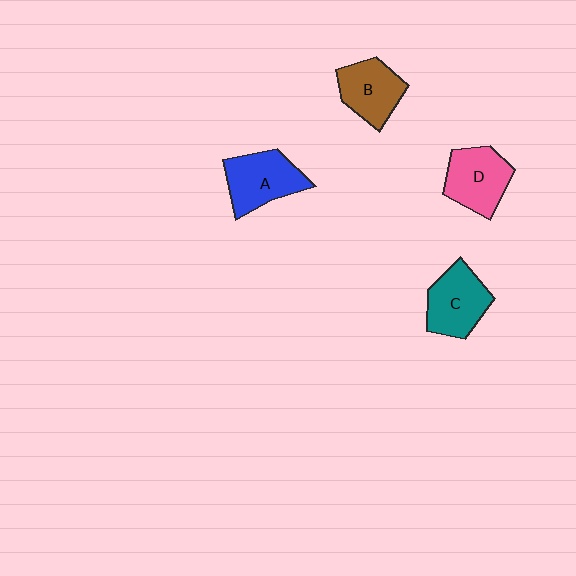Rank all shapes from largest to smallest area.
From largest to smallest: A (blue), C (teal), D (pink), B (brown).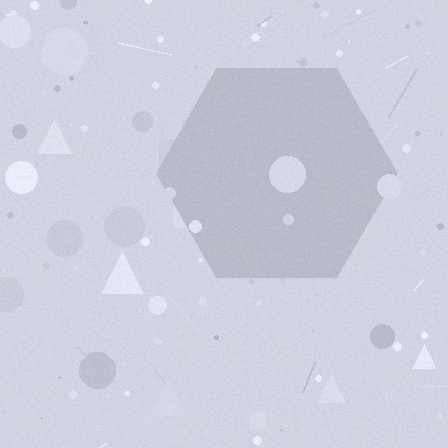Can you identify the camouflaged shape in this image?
The camouflaged shape is a hexagon.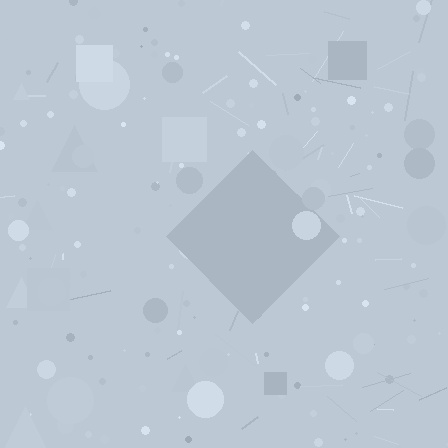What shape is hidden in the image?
A diamond is hidden in the image.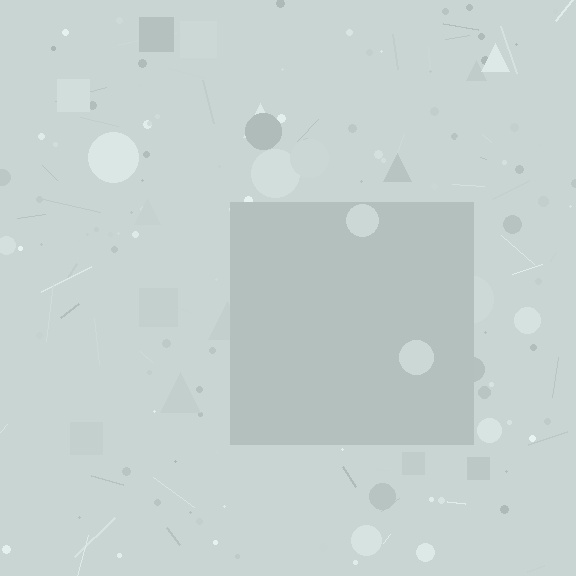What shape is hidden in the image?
A square is hidden in the image.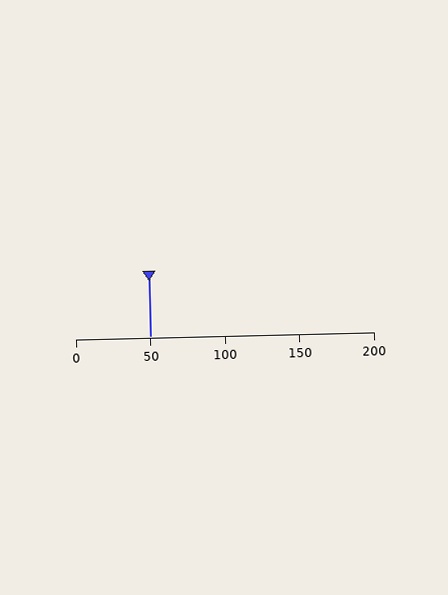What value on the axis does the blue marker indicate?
The marker indicates approximately 50.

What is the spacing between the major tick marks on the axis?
The major ticks are spaced 50 apart.